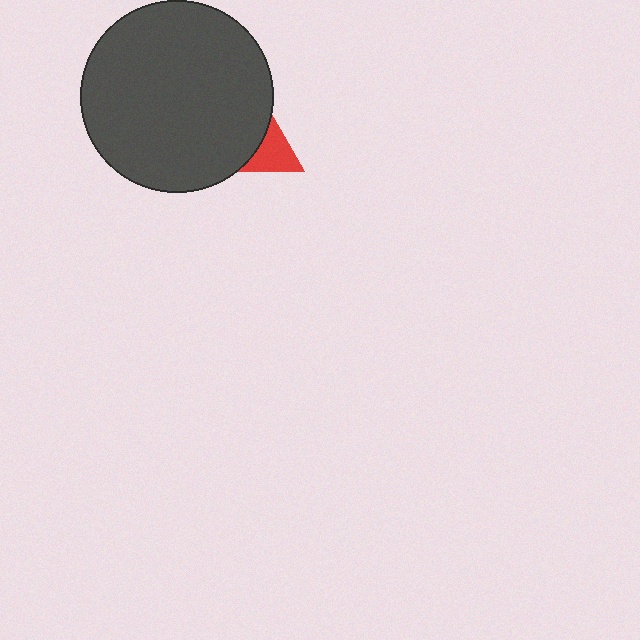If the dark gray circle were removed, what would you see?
You would see the complete red triangle.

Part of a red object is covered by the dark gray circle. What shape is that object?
It is a triangle.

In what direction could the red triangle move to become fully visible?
The red triangle could move right. That would shift it out from behind the dark gray circle entirely.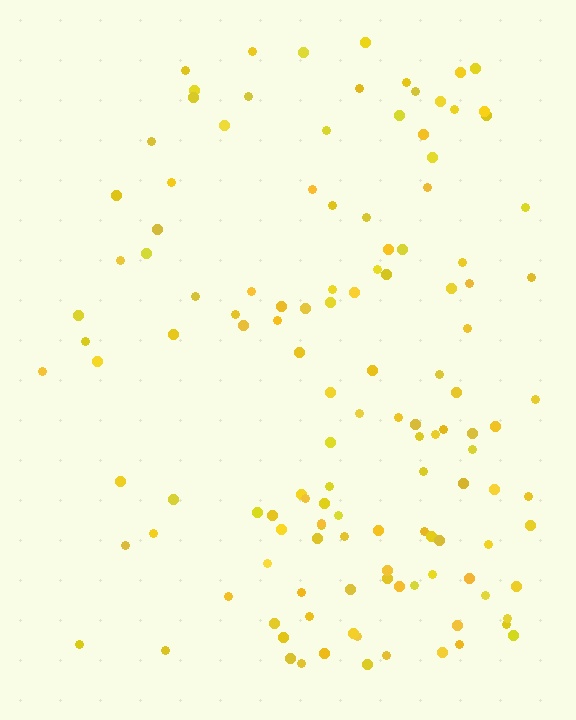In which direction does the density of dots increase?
From left to right, with the right side densest.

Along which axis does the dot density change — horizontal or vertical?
Horizontal.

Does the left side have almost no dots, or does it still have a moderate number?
Still a moderate number, just noticeably fewer than the right.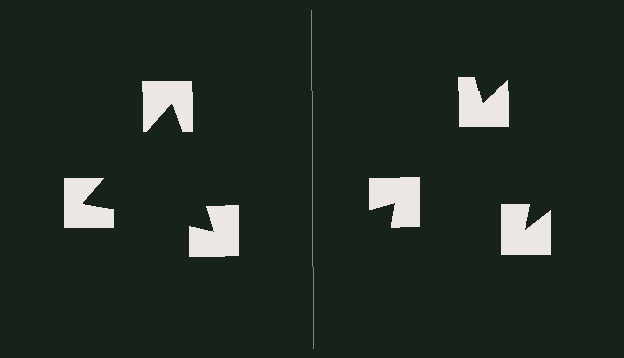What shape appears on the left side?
An illusory triangle.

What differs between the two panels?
The notched squares are positioned identically on both sides; only the wedge orientations differ. On the left they align to a triangle; on the right they are misaligned.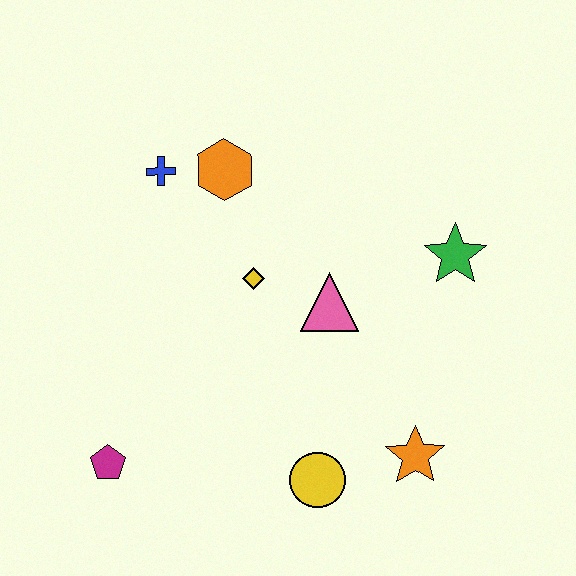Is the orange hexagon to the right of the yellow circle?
No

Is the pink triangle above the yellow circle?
Yes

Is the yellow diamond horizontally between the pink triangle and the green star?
No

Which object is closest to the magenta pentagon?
The yellow circle is closest to the magenta pentagon.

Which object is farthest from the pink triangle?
The magenta pentagon is farthest from the pink triangle.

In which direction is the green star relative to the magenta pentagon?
The green star is to the right of the magenta pentagon.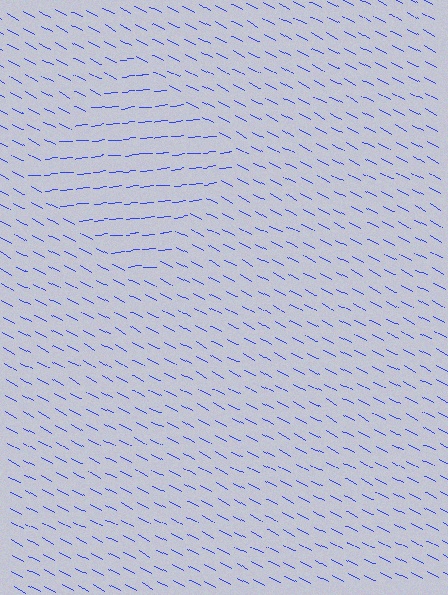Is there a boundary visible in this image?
Yes, there is a texture boundary formed by a change in line orientation.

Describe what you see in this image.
The image is filled with small blue line segments. A diamond region in the image has lines oriented differently from the surrounding lines, creating a visible texture boundary.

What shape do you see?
I see a diamond.